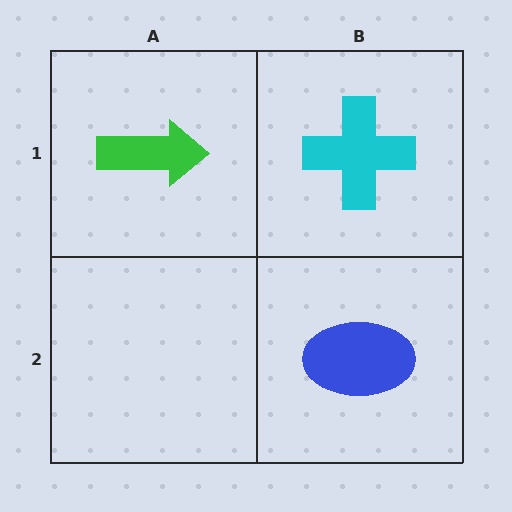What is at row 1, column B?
A cyan cross.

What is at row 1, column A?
A green arrow.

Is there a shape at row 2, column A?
No, that cell is empty.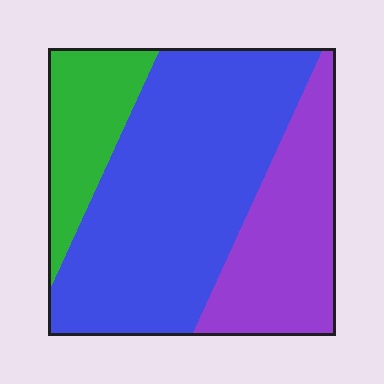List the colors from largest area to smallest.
From largest to smallest: blue, purple, green.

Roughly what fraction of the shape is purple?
Purple covers 27% of the shape.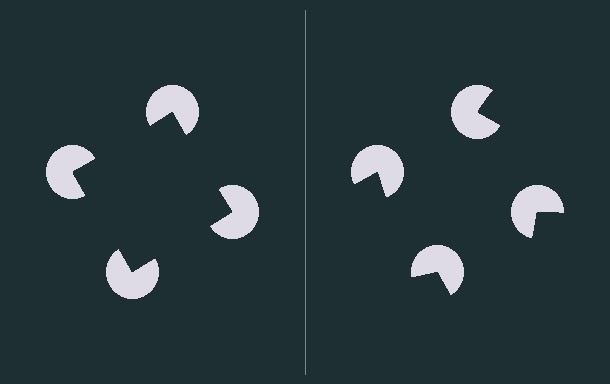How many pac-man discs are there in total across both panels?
8 — 4 on each side.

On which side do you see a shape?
An illusory square appears on the left side. On the right side the wedge cuts are rotated, so no coherent shape forms.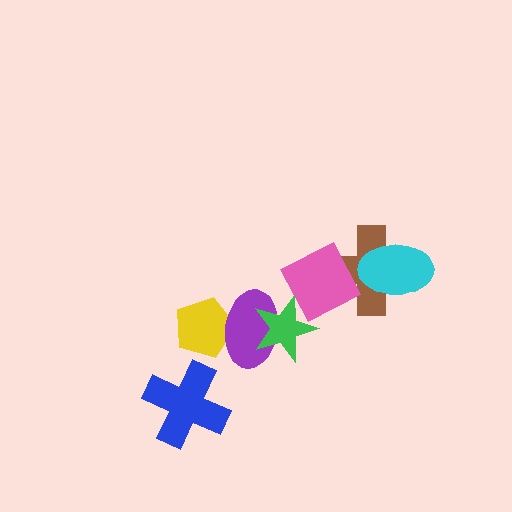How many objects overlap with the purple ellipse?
2 objects overlap with the purple ellipse.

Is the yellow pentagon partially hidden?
Yes, it is partially covered by another shape.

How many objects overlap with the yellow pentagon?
1 object overlaps with the yellow pentagon.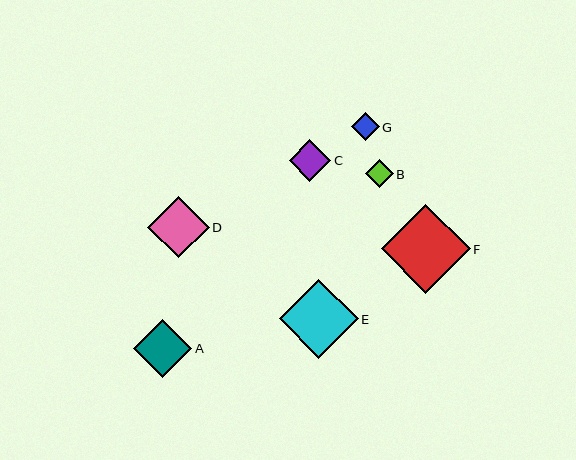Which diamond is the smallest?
Diamond G is the smallest with a size of approximately 28 pixels.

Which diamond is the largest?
Diamond F is the largest with a size of approximately 89 pixels.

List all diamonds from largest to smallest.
From largest to smallest: F, E, D, A, C, B, G.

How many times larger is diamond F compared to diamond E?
Diamond F is approximately 1.1 times the size of diamond E.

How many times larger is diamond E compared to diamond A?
Diamond E is approximately 1.4 times the size of diamond A.